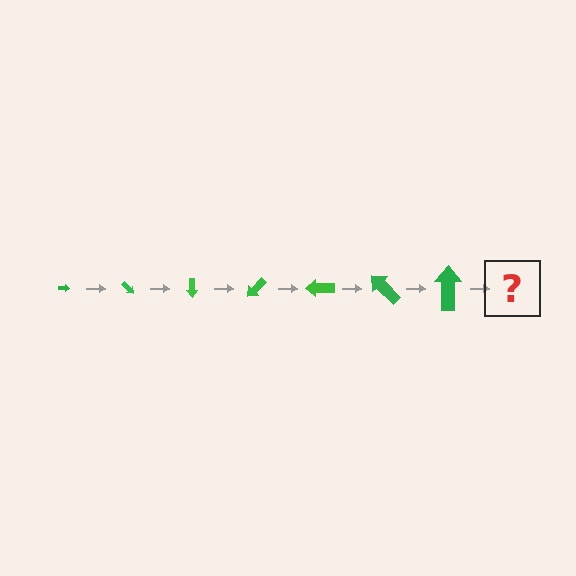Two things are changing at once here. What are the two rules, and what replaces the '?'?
The two rules are that the arrow grows larger each step and it rotates 45 degrees each step. The '?' should be an arrow, larger than the previous one and rotated 315 degrees from the start.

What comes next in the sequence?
The next element should be an arrow, larger than the previous one and rotated 315 degrees from the start.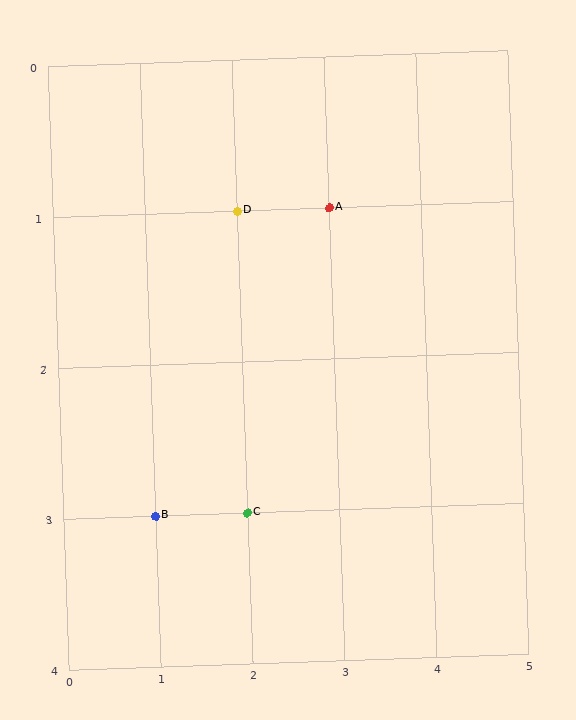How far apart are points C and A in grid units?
Points C and A are 1 column and 2 rows apart (about 2.2 grid units diagonally).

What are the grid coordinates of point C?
Point C is at grid coordinates (2, 3).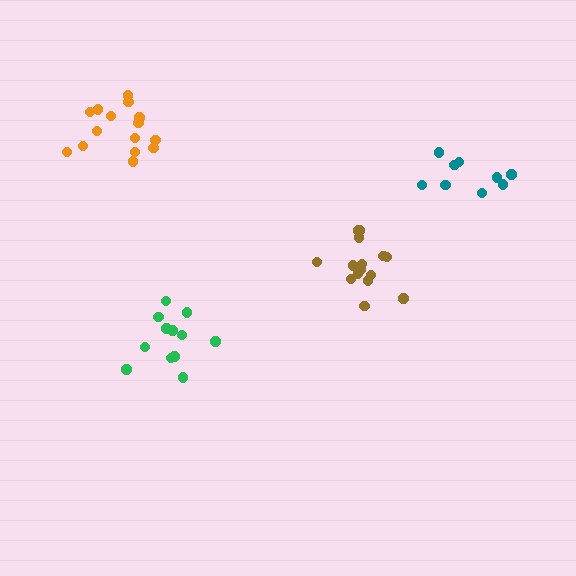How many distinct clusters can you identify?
There are 4 distinct clusters.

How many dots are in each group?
Group 1: 9 dots, Group 2: 15 dots, Group 3: 12 dots, Group 4: 15 dots (51 total).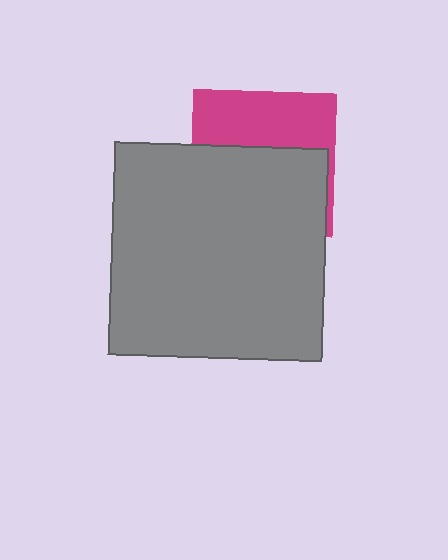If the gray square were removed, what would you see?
You would see the complete magenta square.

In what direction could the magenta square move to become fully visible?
The magenta square could move up. That would shift it out from behind the gray square entirely.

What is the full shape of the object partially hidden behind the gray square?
The partially hidden object is a magenta square.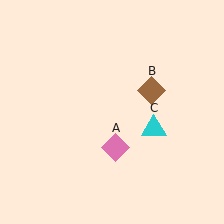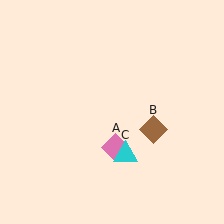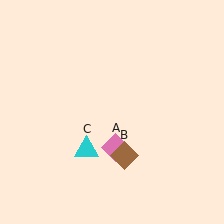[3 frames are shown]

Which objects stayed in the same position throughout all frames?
Pink diamond (object A) remained stationary.